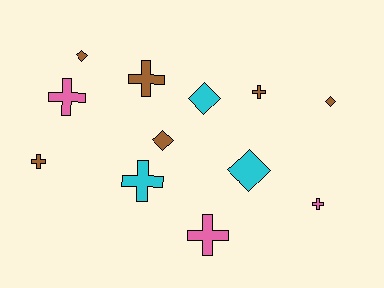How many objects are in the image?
There are 12 objects.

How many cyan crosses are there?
There is 1 cyan cross.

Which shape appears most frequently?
Cross, with 7 objects.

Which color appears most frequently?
Brown, with 6 objects.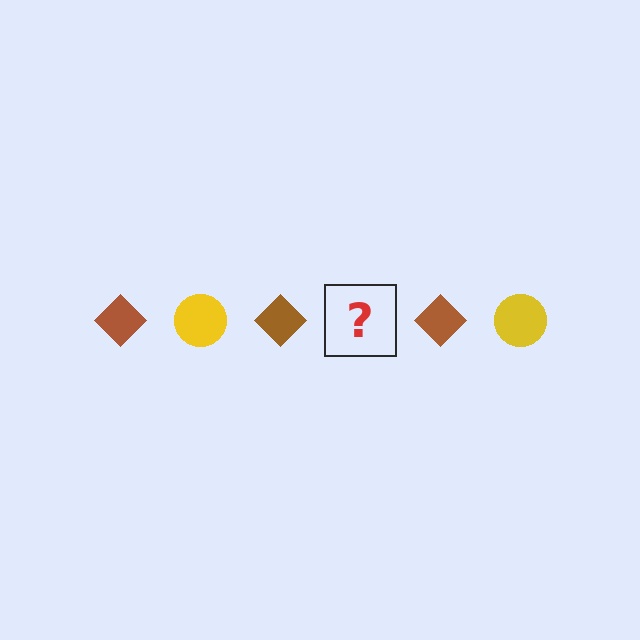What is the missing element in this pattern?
The missing element is a yellow circle.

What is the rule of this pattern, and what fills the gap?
The rule is that the pattern alternates between brown diamond and yellow circle. The gap should be filled with a yellow circle.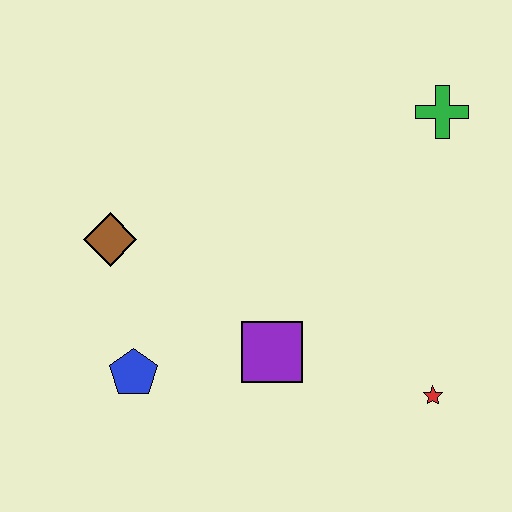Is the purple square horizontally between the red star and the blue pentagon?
Yes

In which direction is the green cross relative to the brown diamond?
The green cross is to the right of the brown diamond.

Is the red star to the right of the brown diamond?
Yes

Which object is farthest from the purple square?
The green cross is farthest from the purple square.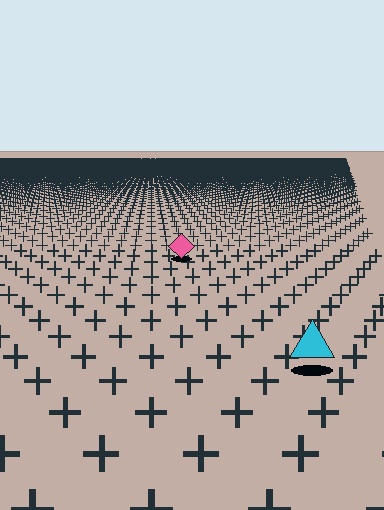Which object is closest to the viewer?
The cyan triangle is closest. The texture marks near it are larger and more spread out.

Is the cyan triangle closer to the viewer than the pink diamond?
Yes. The cyan triangle is closer — you can tell from the texture gradient: the ground texture is coarser near it.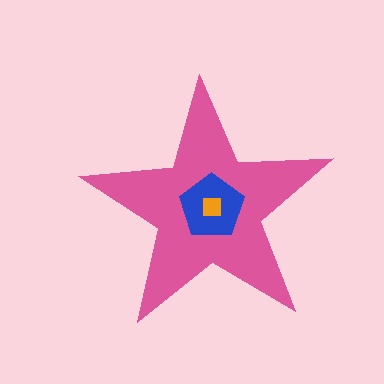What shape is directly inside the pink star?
The blue pentagon.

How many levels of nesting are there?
3.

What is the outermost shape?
The pink star.